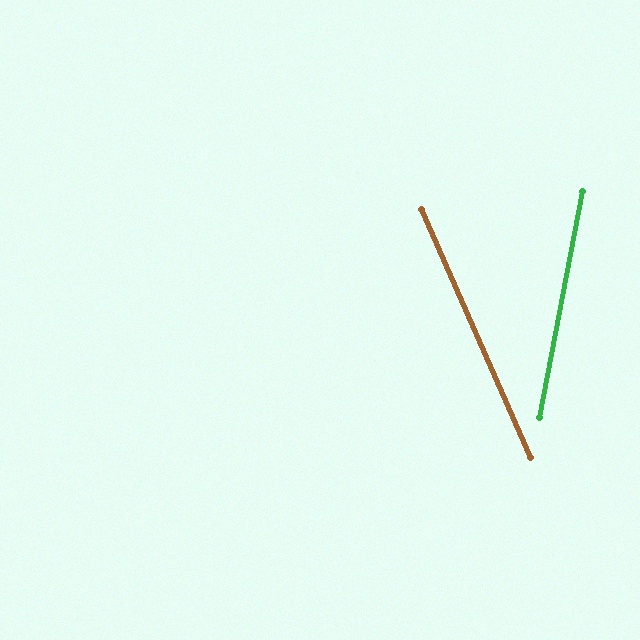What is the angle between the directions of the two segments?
Approximately 35 degrees.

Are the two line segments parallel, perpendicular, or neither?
Neither parallel nor perpendicular — they differ by about 35°.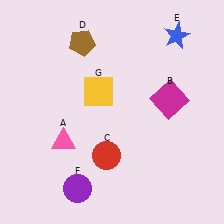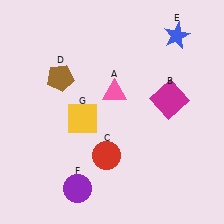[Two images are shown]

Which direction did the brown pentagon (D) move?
The brown pentagon (D) moved down.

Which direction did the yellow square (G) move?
The yellow square (G) moved down.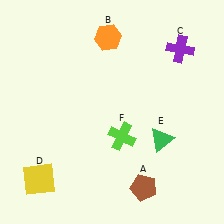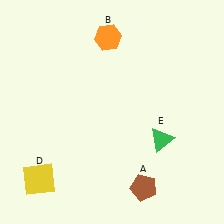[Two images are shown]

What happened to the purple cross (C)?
The purple cross (C) was removed in Image 2. It was in the top-right area of Image 1.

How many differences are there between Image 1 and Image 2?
There are 2 differences between the two images.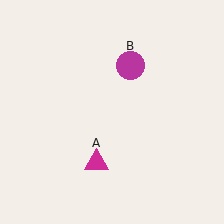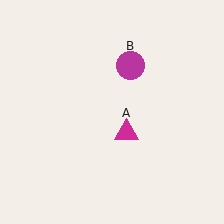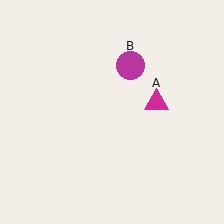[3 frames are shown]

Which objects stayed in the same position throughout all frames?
Magenta circle (object B) remained stationary.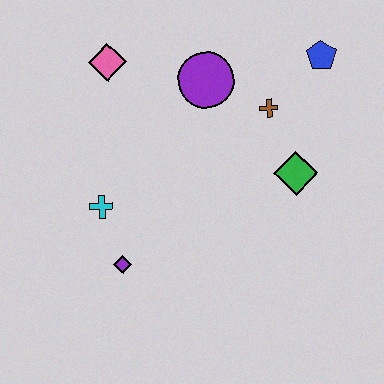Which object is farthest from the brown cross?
The purple diamond is farthest from the brown cross.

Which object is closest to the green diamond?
The brown cross is closest to the green diamond.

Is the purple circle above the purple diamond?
Yes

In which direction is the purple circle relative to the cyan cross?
The purple circle is above the cyan cross.